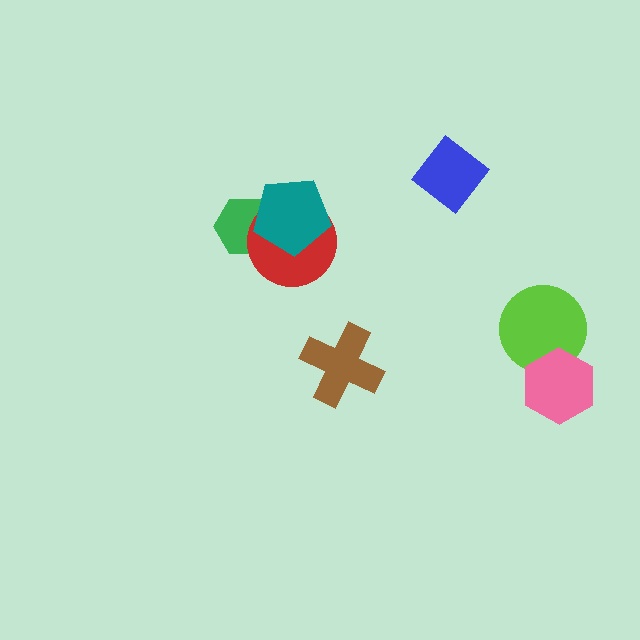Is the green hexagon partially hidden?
Yes, it is partially covered by another shape.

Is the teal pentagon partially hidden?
No, no other shape covers it.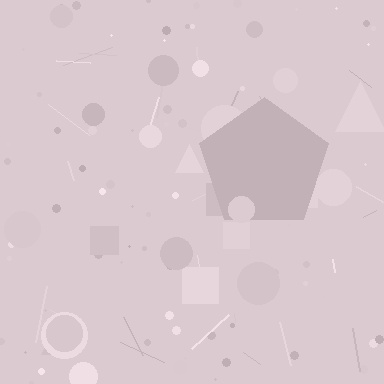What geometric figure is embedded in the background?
A pentagon is embedded in the background.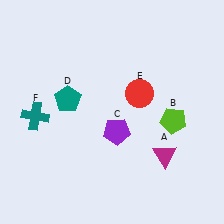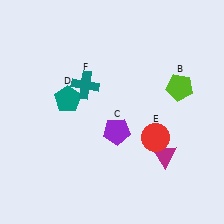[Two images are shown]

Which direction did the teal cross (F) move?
The teal cross (F) moved right.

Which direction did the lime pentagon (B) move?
The lime pentagon (B) moved up.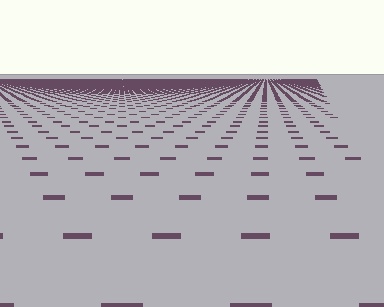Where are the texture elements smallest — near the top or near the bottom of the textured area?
Near the top.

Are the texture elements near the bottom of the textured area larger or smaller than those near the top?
Larger. Near the bottom, elements are closer to the viewer and appear at a bigger on-screen size.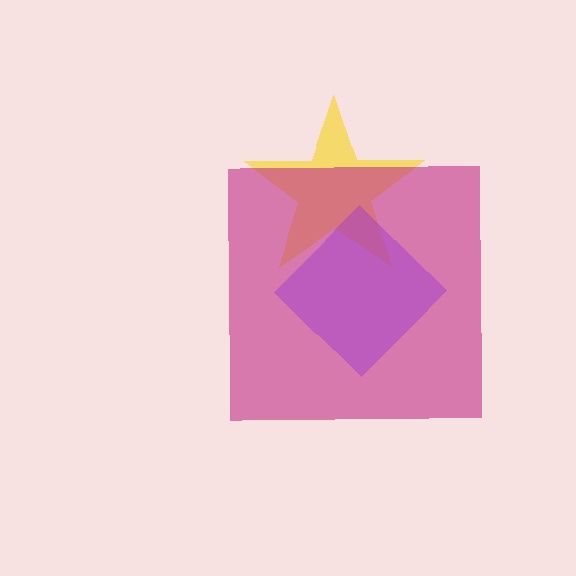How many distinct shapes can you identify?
There are 3 distinct shapes: a yellow star, a magenta square, a purple diamond.